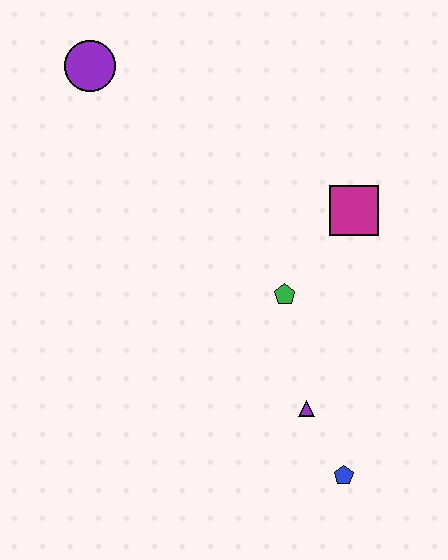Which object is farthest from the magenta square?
The purple circle is farthest from the magenta square.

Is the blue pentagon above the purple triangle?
No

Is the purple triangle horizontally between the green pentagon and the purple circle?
No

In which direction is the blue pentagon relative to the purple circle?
The blue pentagon is below the purple circle.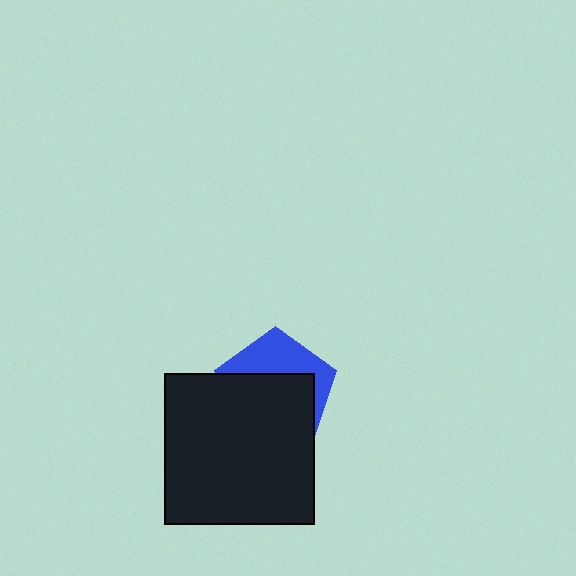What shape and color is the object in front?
The object in front is a black square.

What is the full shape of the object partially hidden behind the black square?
The partially hidden object is a blue pentagon.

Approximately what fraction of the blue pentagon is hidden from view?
Roughly 63% of the blue pentagon is hidden behind the black square.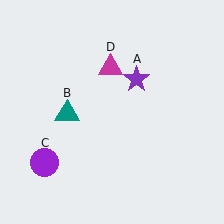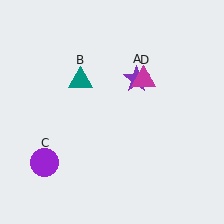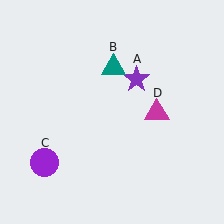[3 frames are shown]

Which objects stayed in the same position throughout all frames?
Purple star (object A) and purple circle (object C) remained stationary.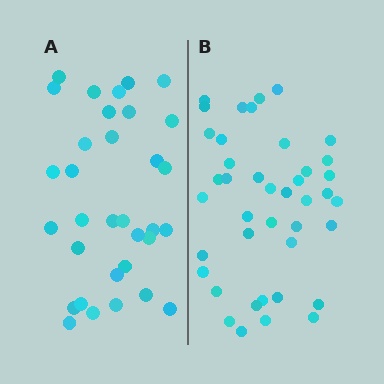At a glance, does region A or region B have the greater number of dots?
Region B (the right region) has more dots.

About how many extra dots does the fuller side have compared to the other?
Region B has roughly 8 or so more dots than region A.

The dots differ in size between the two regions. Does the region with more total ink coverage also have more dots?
No. Region A has more total ink coverage because its dots are larger, but region B actually contains more individual dots. Total area can be misleading — the number of items is what matters here.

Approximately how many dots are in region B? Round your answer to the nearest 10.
About 40 dots. (The exact count is 41, which rounds to 40.)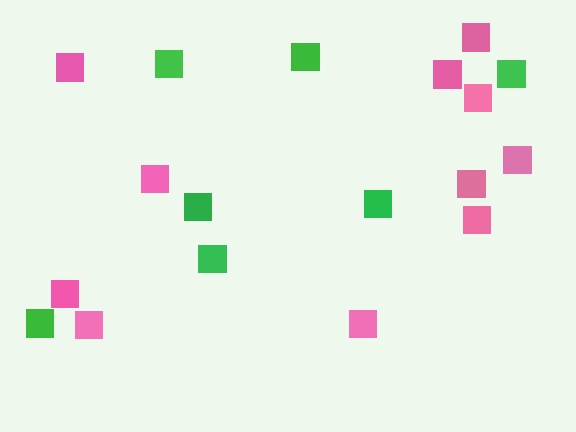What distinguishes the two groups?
There are 2 groups: one group of pink squares (11) and one group of green squares (7).